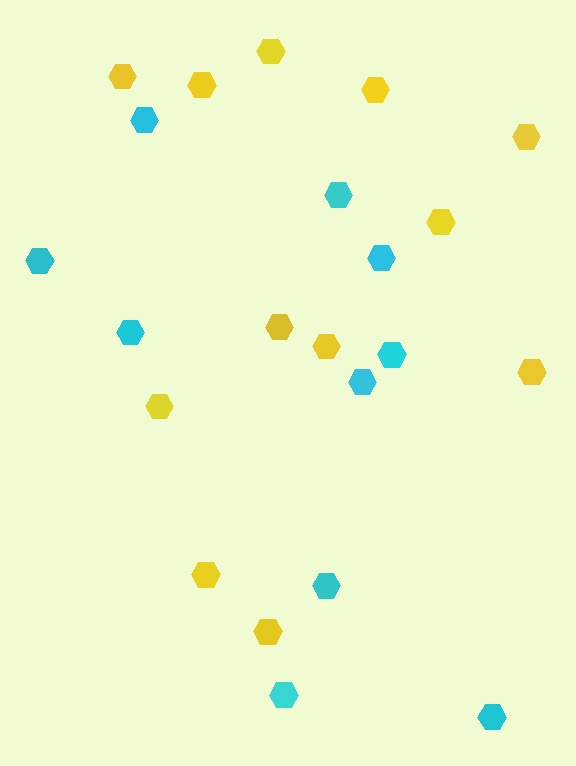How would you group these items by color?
There are 2 groups: one group of cyan hexagons (10) and one group of yellow hexagons (12).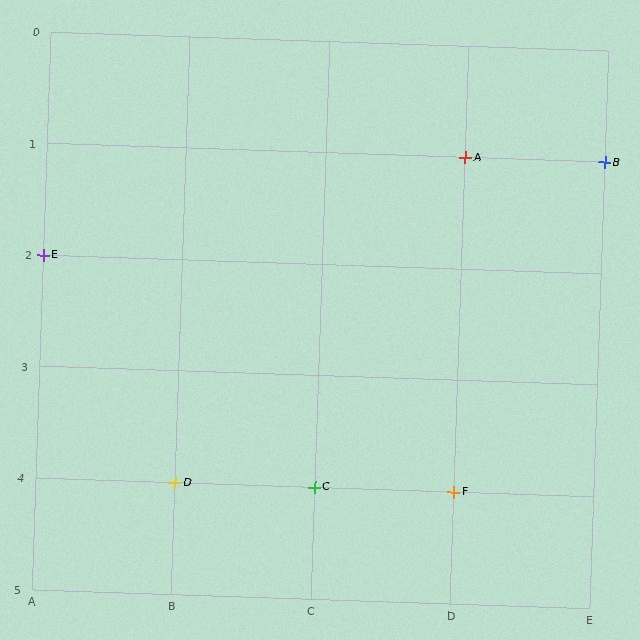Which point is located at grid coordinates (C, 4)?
Point C is at (C, 4).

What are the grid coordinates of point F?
Point F is at grid coordinates (D, 4).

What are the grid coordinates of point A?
Point A is at grid coordinates (D, 1).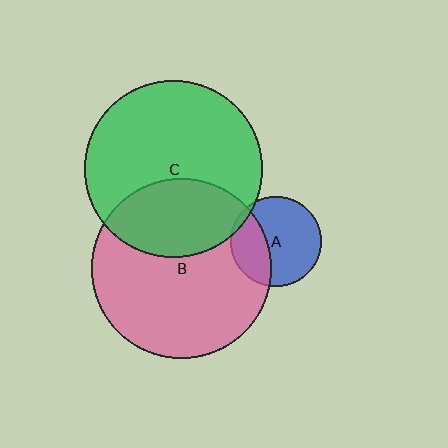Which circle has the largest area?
Circle B (pink).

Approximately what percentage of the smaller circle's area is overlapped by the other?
Approximately 5%.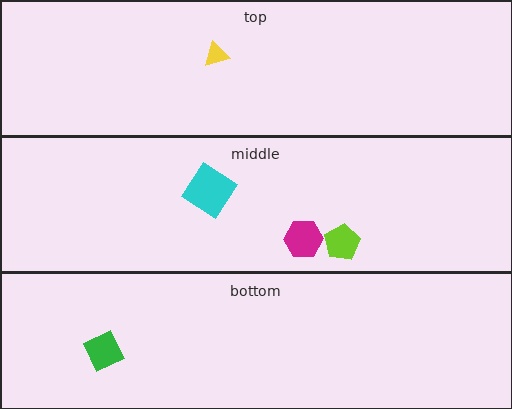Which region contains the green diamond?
The bottom region.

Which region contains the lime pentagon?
The middle region.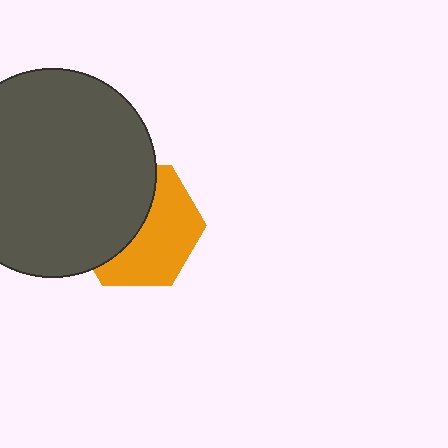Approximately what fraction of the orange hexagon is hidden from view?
Roughly 48% of the orange hexagon is hidden behind the dark gray circle.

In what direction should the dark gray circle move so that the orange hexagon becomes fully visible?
The dark gray circle should move left. That is the shortest direction to clear the overlap and leave the orange hexagon fully visible.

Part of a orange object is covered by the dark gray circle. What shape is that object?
It is a hexagon.